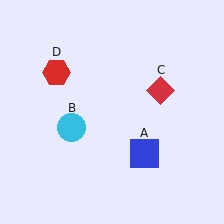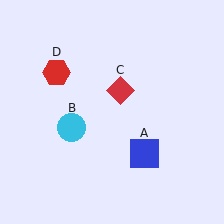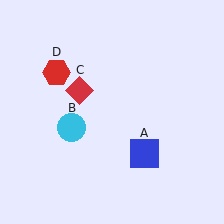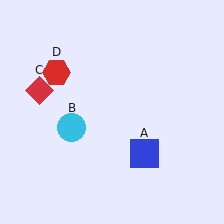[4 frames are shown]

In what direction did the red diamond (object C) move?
The red diamond (object C) moved left.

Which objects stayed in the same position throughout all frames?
Blue square (object A) and cyan circle (object B) and red hexagon (object D) remained stationary.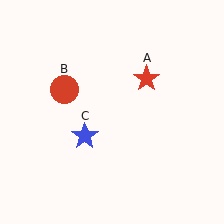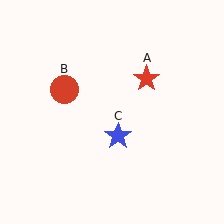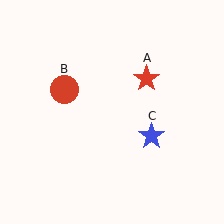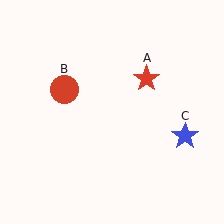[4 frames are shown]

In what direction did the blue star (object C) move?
The blue star (object C) moved right.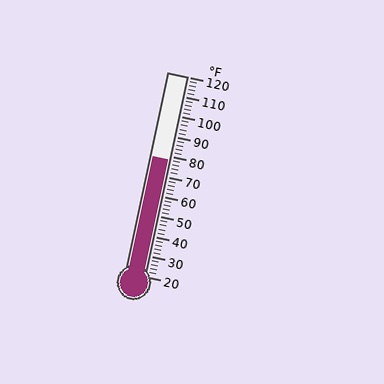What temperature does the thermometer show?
The thermometer shows approximately 78°F.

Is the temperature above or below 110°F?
The temperature is below 110°F.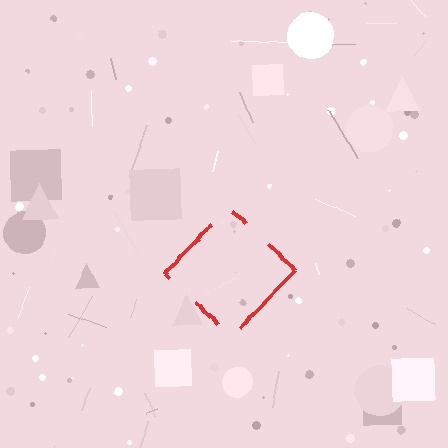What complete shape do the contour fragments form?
The contour fragments form a diamond.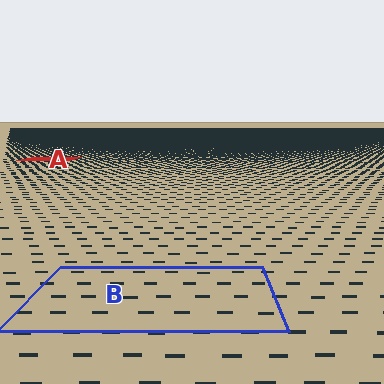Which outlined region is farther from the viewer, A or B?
Region A is farther from the viewer — the texture elements inside it appear smaller and more densely packed.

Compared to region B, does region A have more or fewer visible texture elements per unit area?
Region A has more texture elements per unit area — they are packed more densely because it is farther away.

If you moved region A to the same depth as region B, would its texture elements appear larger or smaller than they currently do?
They would appear larger. At a closer depth, the same texture elements are projected at a bigger on-screen size.